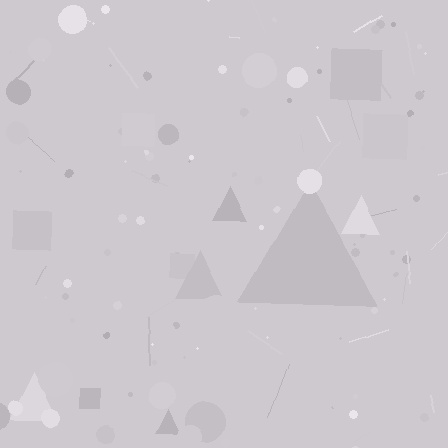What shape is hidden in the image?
A triangle is hidden in the image.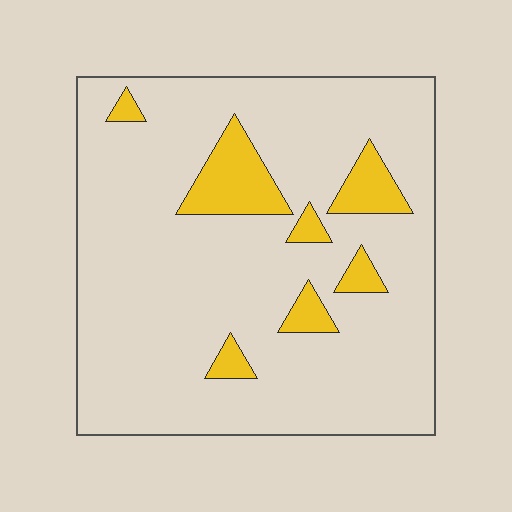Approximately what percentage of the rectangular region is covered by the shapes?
Approximately 10%.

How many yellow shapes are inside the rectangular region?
7.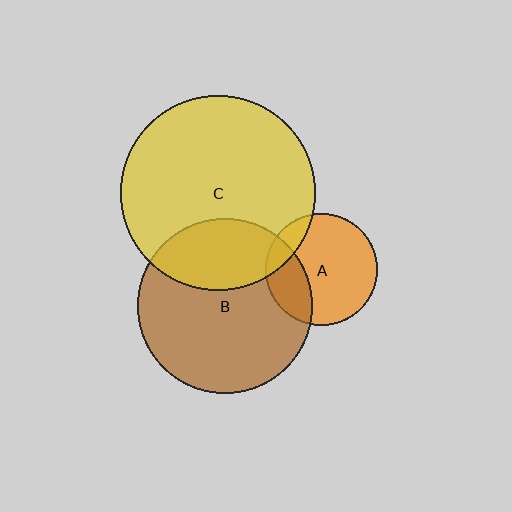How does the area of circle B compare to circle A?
Approximately 2.5 times.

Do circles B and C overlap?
Yes.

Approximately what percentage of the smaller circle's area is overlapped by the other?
Approximately 30%.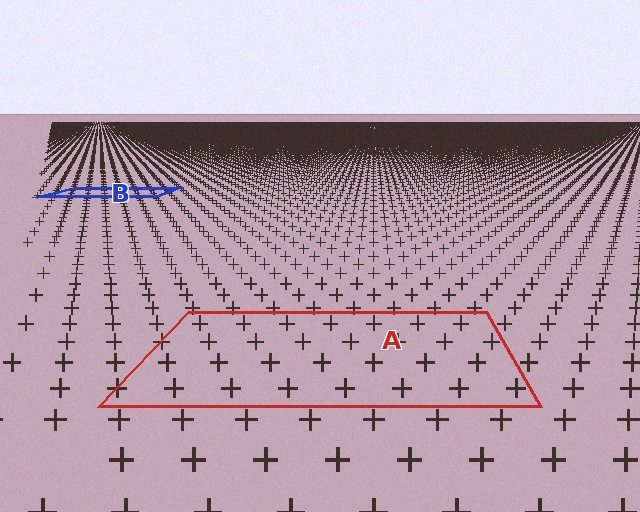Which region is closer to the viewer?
Region A is closer. The texture elements there are larger and more spread out.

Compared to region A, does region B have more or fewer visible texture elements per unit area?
Region B has more texture elements per unit area — they are packed more densely because it is farther away.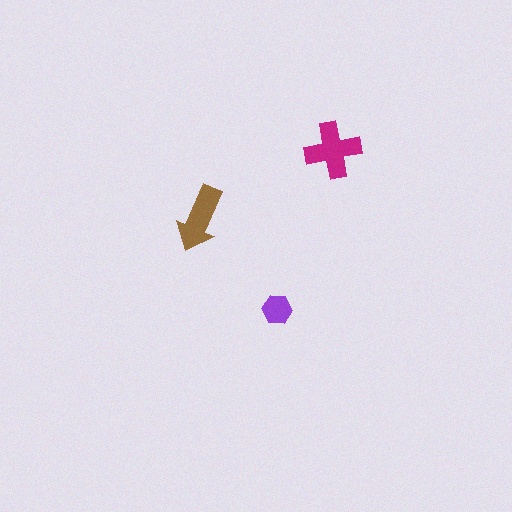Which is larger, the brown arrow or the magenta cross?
The magenta cross.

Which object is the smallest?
The purple hexagon.